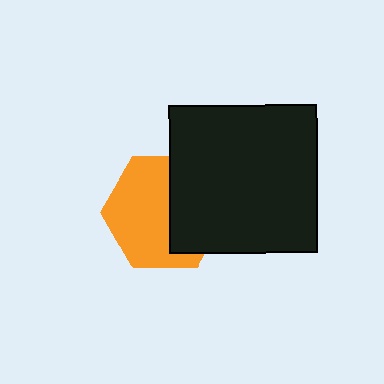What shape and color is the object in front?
The object in front is a black square.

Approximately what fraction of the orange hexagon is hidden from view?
Roughly 41% of the orange hexagon is hidden behind the black square.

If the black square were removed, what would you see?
You would see the complete orange hexagon.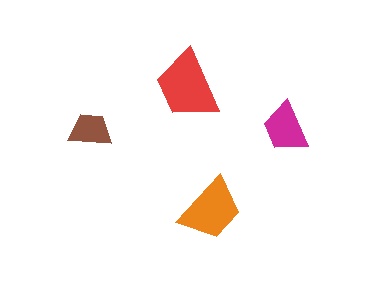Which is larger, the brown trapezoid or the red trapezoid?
The red one.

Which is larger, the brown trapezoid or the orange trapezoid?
The orange one.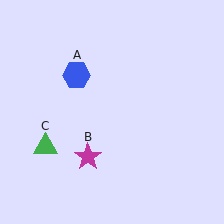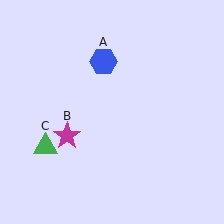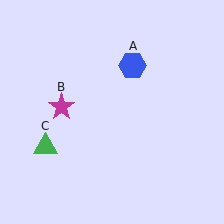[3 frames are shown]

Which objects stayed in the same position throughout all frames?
Green triangle (object C) remained stationary.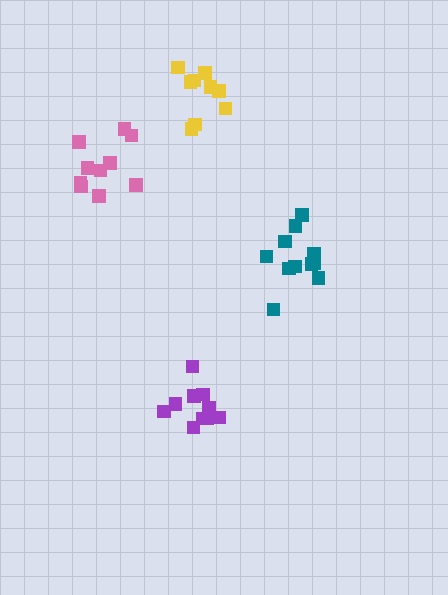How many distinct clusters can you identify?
There are 4 distinct clusters.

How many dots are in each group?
Group 1: 9 dots, Group 2: 10 dots, Group 3: 10 dots, Group 4: 11 dots (40 total).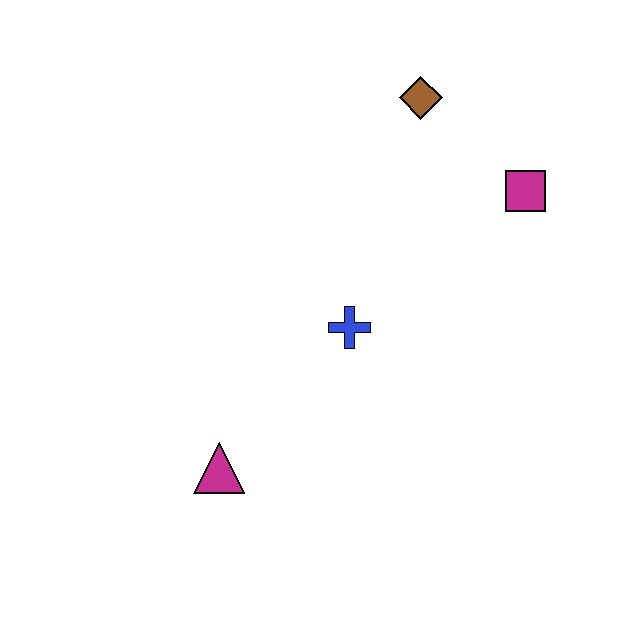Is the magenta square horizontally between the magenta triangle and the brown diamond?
No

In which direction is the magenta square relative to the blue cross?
The magenta square is to the right of the blue cross.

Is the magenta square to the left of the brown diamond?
No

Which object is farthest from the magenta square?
The magenta triangle is farthest from the magenta square.